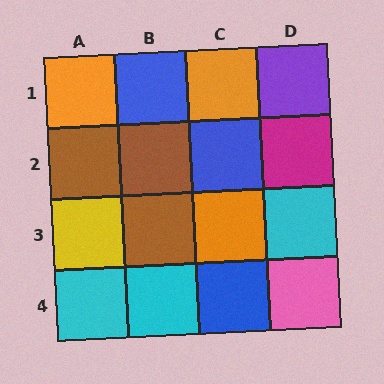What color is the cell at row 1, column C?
Orange.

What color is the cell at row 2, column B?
Brown.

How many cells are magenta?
1 cell is magenta.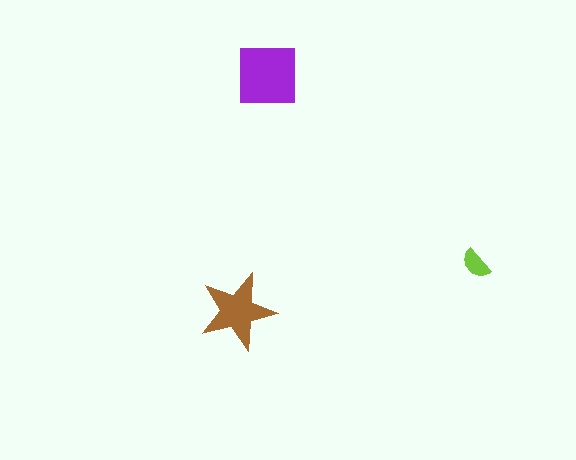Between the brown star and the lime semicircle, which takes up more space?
The brown star.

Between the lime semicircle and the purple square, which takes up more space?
The purple square.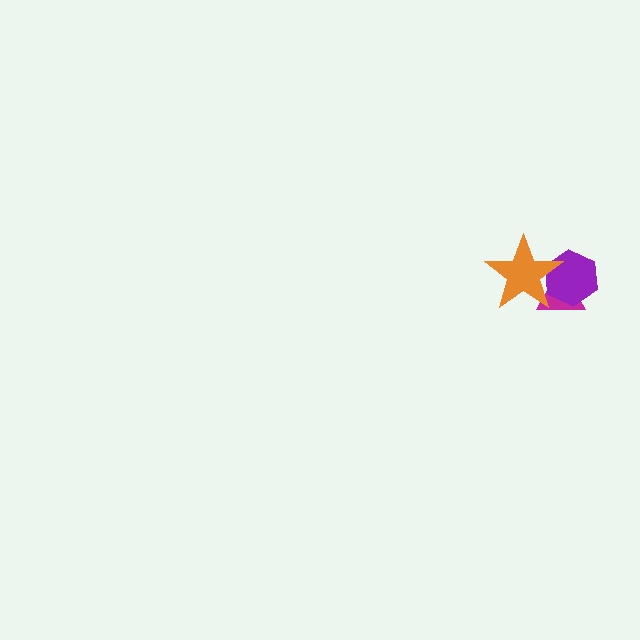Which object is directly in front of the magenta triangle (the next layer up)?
The purple hexagon is directly in front of the magenta triangle.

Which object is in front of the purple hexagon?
The orange star is in front of the purple hexagon.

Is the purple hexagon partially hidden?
Yes, it is partially covered by another shape.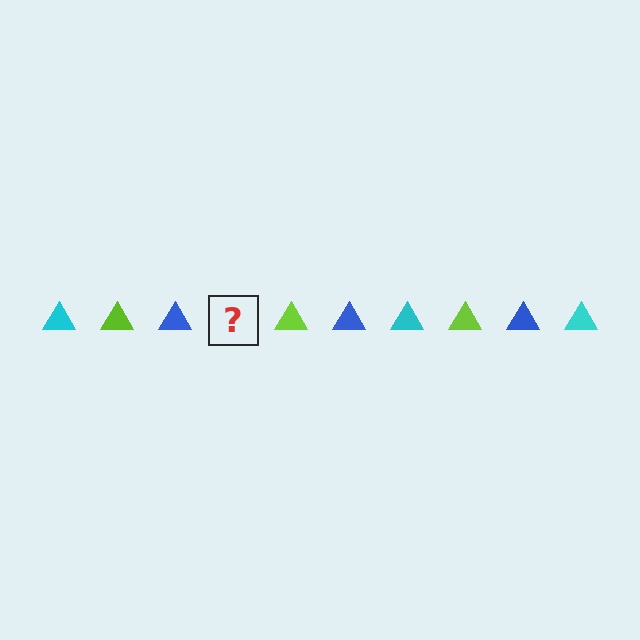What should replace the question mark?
The question mark should be replaced with a cyan triangle.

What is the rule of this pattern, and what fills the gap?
The rule is that the pattern cycles through cyan, lime, blue triangles. The gap should be filled with a cyan triangle.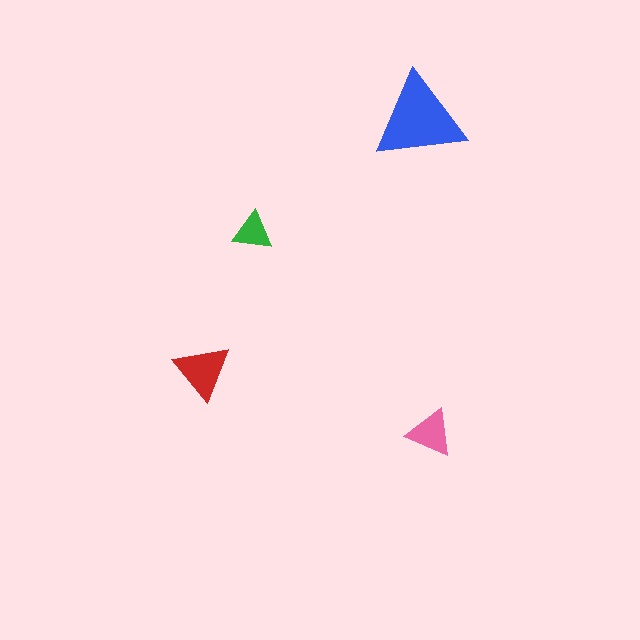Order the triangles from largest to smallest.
the blue one, the red one, the pink one, the green one.